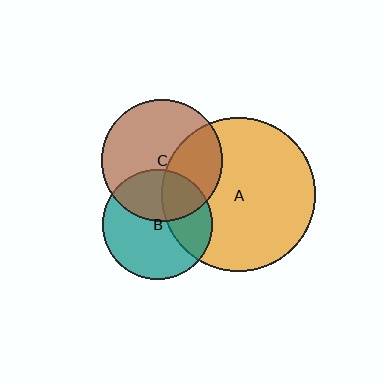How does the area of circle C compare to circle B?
Approximately 1.2 times.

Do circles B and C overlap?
Yes.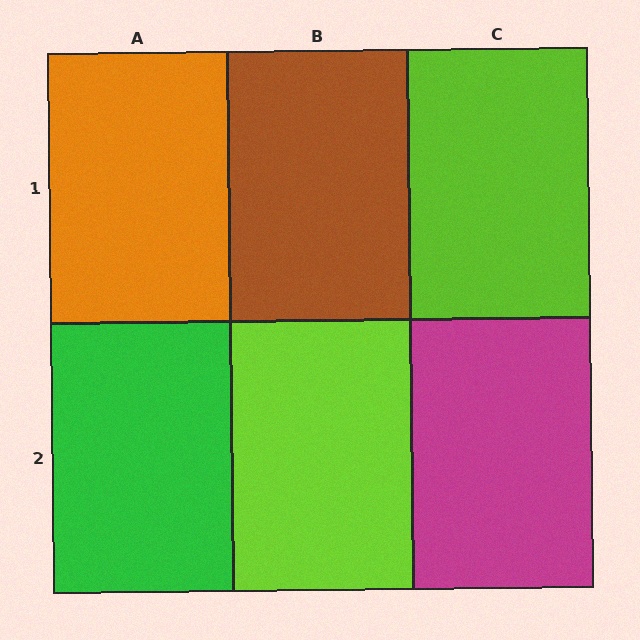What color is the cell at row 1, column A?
Orange.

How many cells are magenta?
1 cell is magenta.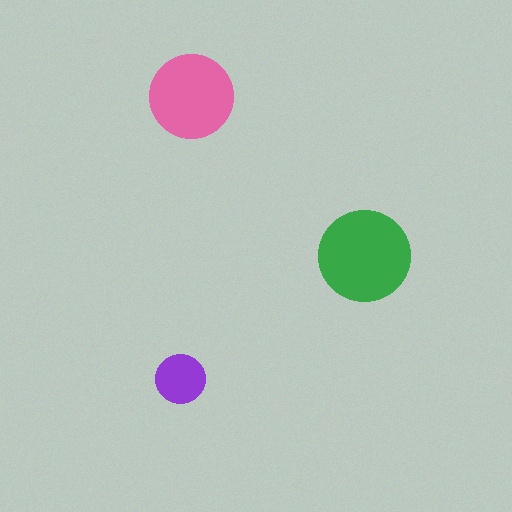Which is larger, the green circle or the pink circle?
The green one.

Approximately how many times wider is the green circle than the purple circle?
About 2 times wider.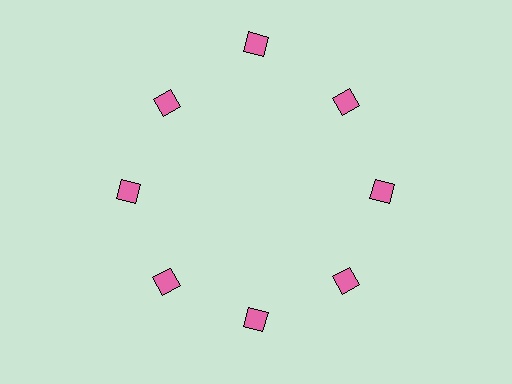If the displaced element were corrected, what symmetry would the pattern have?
It would have 8-fold rotational symmetry — the pattern would map onto itself every 45 degrees.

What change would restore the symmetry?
The symmetry would be restored by moving it inward, back onto the ring so that all 8 diamonds sit at equal angles and equal distance from the center.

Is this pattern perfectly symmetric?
No. The 8 pink diamonds are arranged in a ring, but one element near the 12 o'clock position is pushed outward from the center, breaking the 8-fold rotational symmetry.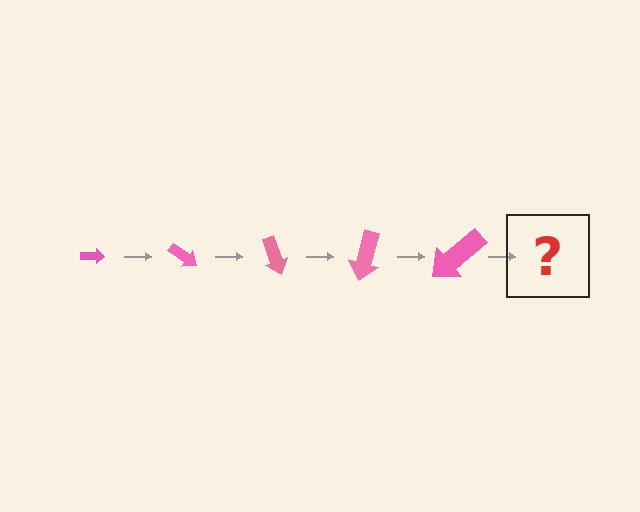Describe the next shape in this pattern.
It should be an arrow, larger than the previous one and rotated 175 degrees from the start.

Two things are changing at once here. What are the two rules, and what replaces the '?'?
The two rules are that the arrow grows larger each step and it rotates 35 degrees each step. The '?' should be an arrow, larger than the previous one and rotated 175 degrees from the start.